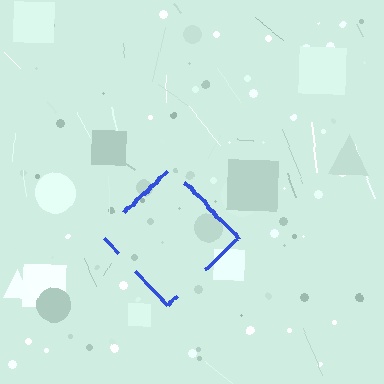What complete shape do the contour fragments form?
The contour fragments form a diamond.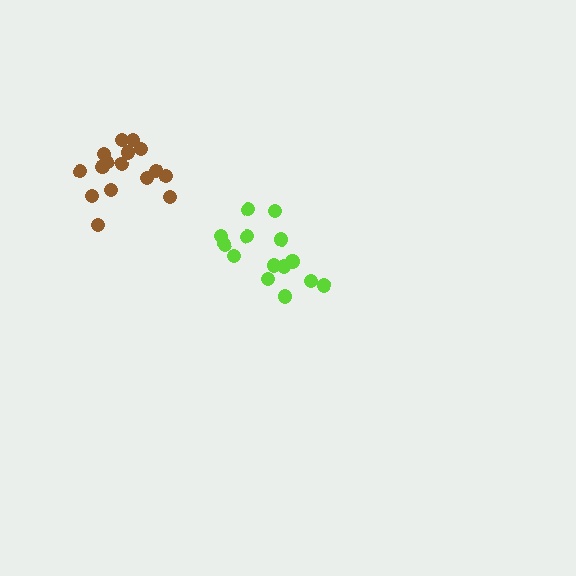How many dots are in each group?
Group 1: 16 dots, Group 2: 16 dots (32 total).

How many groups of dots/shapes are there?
There are 2 groups.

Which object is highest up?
The brown cluster is topmost.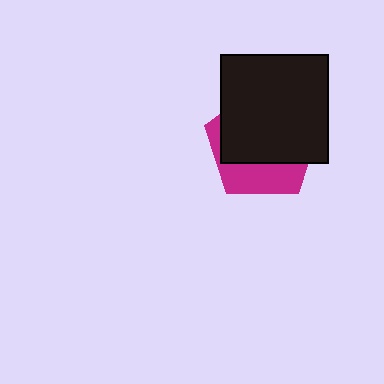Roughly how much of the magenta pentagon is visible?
A small part of it is visible (roughly 33%).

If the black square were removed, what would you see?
You would see the complete magenta pentagon.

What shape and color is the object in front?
The object in front is a black square.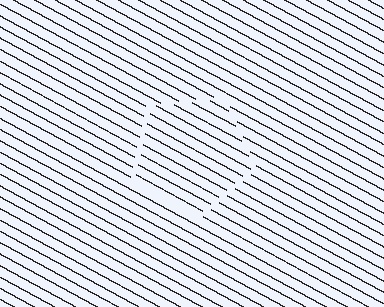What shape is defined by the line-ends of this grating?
An illusory pentagon. The interior of the shape contains the same grating, shifted by half a period — the contour is defined by the phase discontinuity where line-ends from the inner and outer gratings abut.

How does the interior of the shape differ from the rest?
The interior of the shape contains the same grating, shifted by half a period — the contour is defined by the phase discontinuity where line-ends from the inner and outer gratings abut.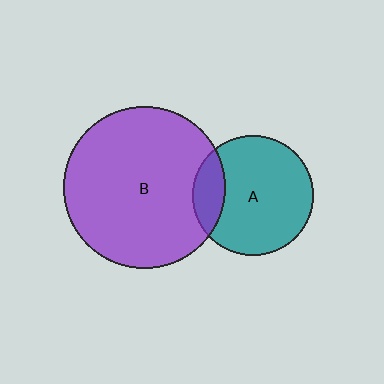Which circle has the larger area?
Circle B (purple).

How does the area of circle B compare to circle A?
Approximately 1.8 times.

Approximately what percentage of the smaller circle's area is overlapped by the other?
Approximately 15%.